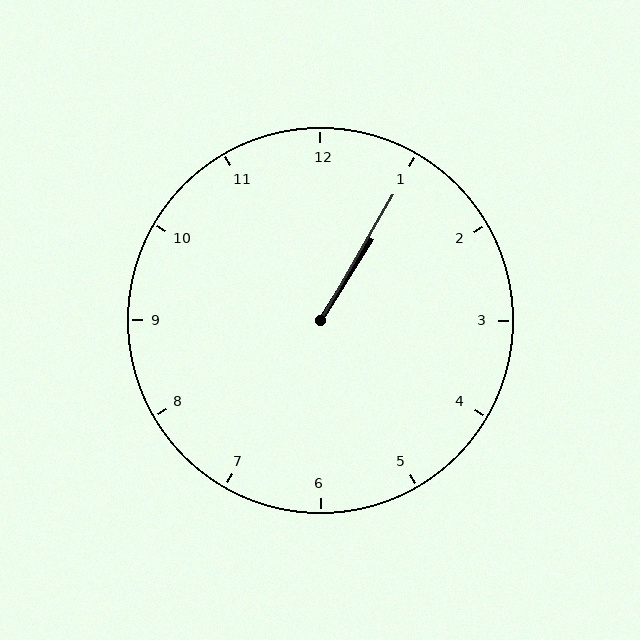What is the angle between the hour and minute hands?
Approximately 2 degrees.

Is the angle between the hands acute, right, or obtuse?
It is acute.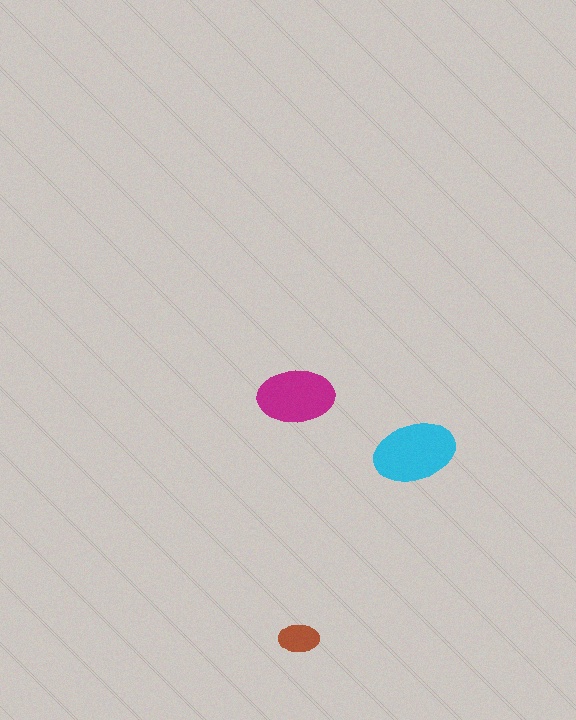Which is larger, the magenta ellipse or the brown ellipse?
The magenta one.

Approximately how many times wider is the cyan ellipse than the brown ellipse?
About 2 times wider.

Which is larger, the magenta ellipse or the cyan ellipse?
The cyan one.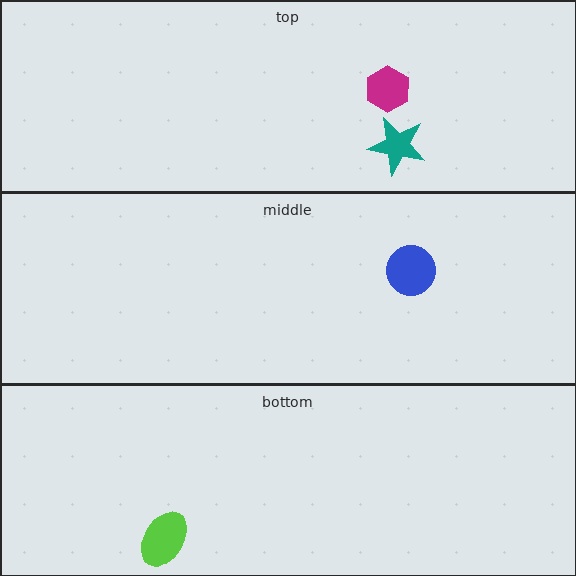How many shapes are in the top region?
2.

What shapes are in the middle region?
The blue circle.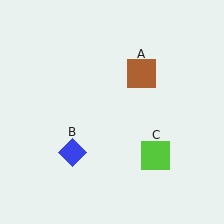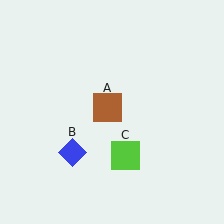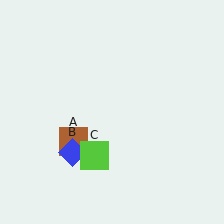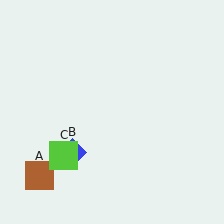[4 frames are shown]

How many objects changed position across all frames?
2 objects changed position: brown square (object A), lime square (object C).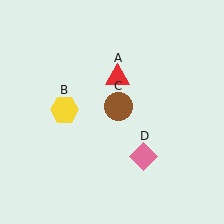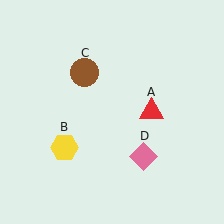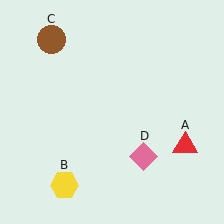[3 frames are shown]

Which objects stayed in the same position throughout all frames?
Pink diamond (object D) remained stationary.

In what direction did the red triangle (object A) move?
The red triangle (object A) moved down and to the right.